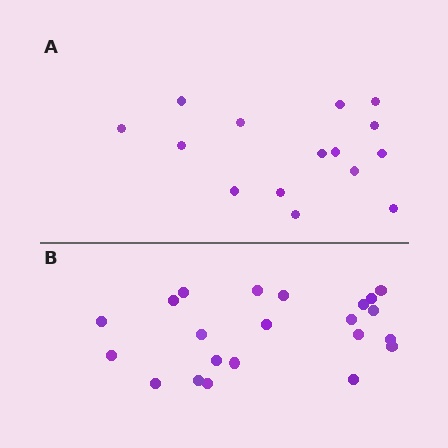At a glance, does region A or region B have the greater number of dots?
Region B (the bottom region) has more dots.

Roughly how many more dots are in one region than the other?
Region B has roughly 8 or so more dots than region A.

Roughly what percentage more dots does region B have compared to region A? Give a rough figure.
About 45% more.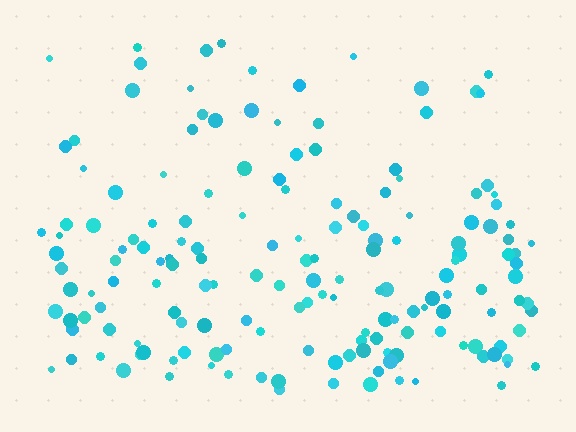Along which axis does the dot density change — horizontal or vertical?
Vertical.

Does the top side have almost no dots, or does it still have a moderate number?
Still a moderate number, just noticeably fewer than the bottom.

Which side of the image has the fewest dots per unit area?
The top.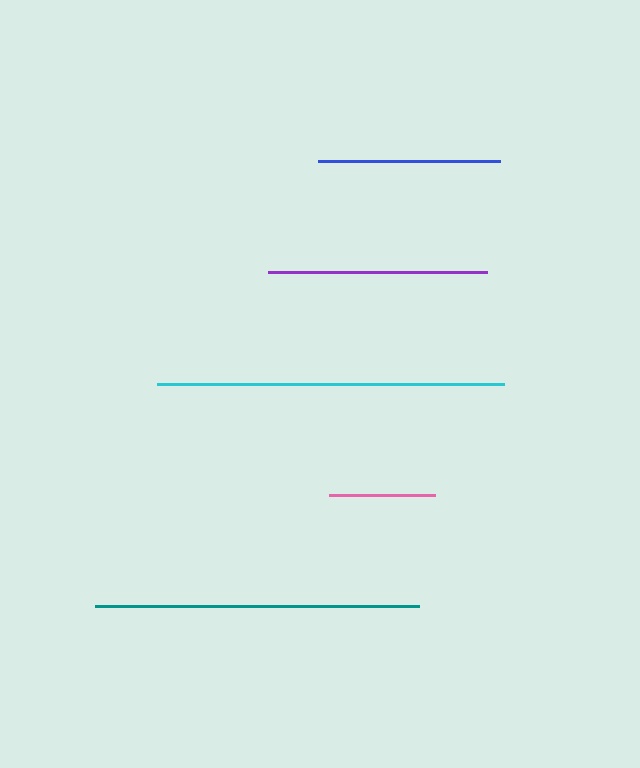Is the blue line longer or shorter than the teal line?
The teal line is longer than the blue line.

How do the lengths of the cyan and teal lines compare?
The cyan and teal lines are approximately the same length.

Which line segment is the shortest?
The pink line is the shortest at approximately 106 pixels.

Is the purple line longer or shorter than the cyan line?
The cyan line is longer than the purple line.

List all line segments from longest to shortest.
From longest to shortest: cyan, teal, purple, blue, pink.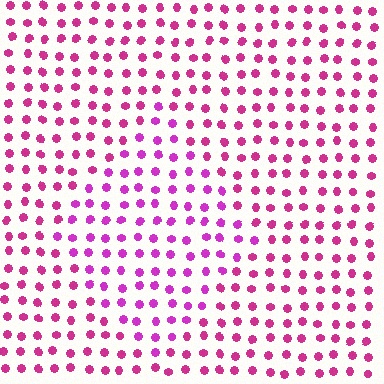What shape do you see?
I see a diamond.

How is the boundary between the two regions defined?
The boundary is defined purely by a slight shift in hue (about 22 degrees). Spacing, size, and orientation are identical on both sides.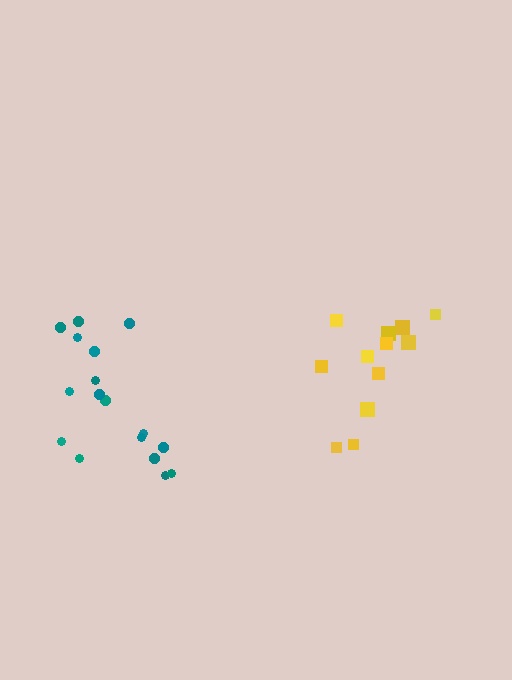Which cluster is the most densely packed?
Yellow.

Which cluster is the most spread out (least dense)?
Teal.